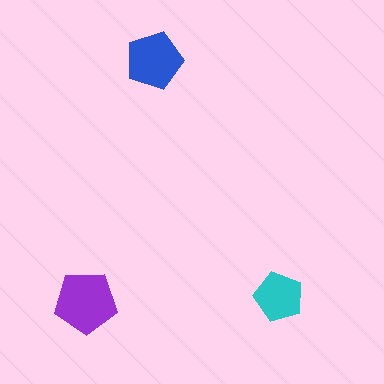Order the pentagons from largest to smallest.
the purple one, the blue one, the cyan one.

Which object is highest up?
The blue pentagon is topmost.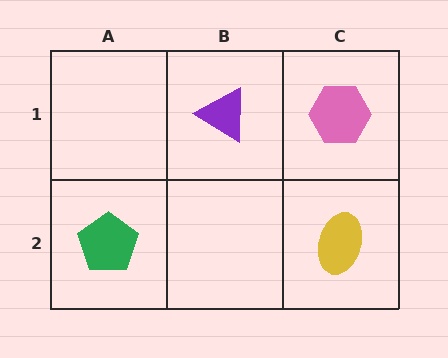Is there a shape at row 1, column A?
No, that cell is empty.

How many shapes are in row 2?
2 shapes.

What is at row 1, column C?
A pink hexagon.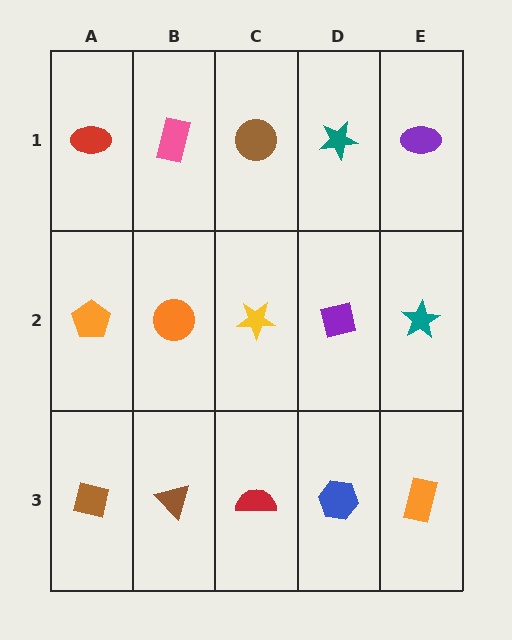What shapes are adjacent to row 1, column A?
An orange pentagon (row 2, column A), a pink rectangle (row 1, column B).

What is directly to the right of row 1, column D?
A purple ellipse.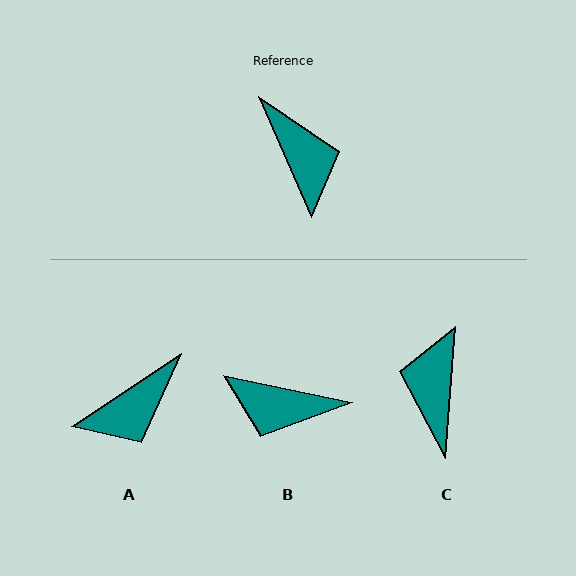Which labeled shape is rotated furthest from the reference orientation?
C, about 152 degrees away.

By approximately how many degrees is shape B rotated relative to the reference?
Approximately 126 degrees clockwise.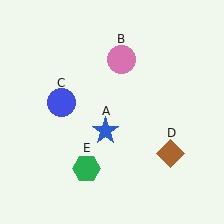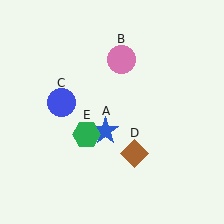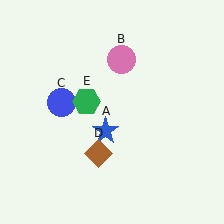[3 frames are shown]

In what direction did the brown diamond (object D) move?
The brown diamond (object D) moved left.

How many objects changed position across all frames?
2 objects changed position: brown diamond (object D), green hexagon (object E).